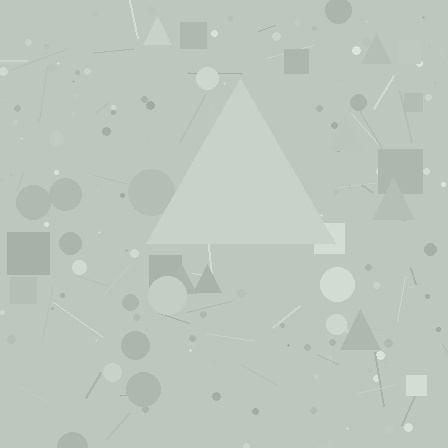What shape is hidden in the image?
A triangle is hidden in the image.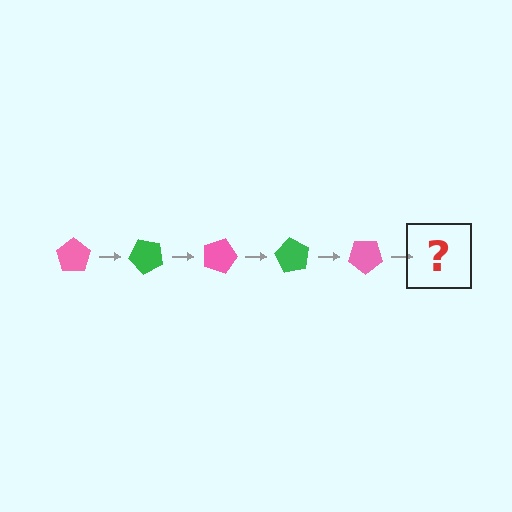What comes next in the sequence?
The next element should be a green pentagon, rotated 225 degrees from the start.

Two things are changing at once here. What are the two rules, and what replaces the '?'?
The two rules are that it rotates 45 degrees each step and the color cycles through pink and green. The '?' should be a green pentagon, rotated 225 degrees from the start.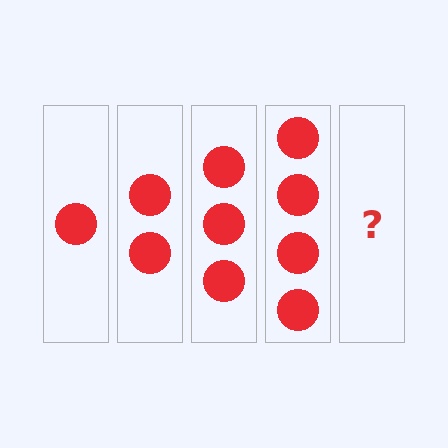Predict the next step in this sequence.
The next step is 5 circles.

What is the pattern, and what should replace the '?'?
The pattern is that each step adds one more circle. The '?' should be 5 circles.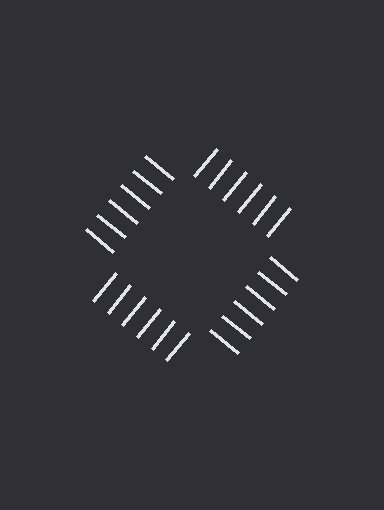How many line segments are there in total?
24 — 6 along each of the 4 edges.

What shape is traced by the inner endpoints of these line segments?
An illusory square — the line segments terminate on its edges but no continuous stroke is drawn.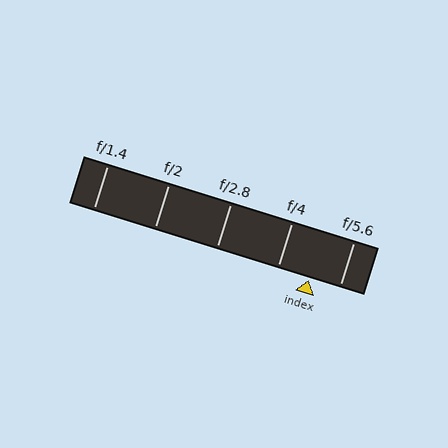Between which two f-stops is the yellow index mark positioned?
The index mark is between f/4 and f/5.6.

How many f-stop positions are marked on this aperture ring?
There are 5 f-stop positions marked.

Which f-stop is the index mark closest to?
The index mark is closest to f/5.6.